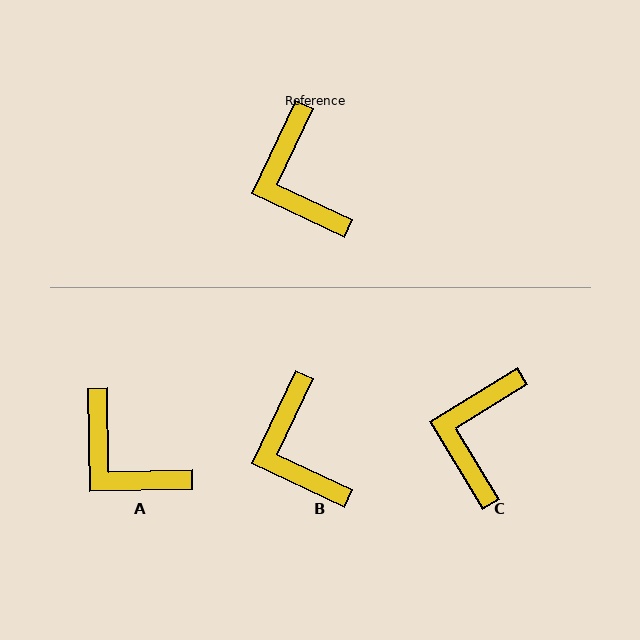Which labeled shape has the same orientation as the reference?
B.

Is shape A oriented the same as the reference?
No, it is off by about 26 degrees.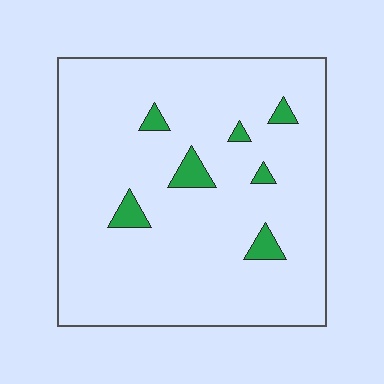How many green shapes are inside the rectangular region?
7.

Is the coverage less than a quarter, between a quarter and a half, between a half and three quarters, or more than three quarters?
Less than a quarter.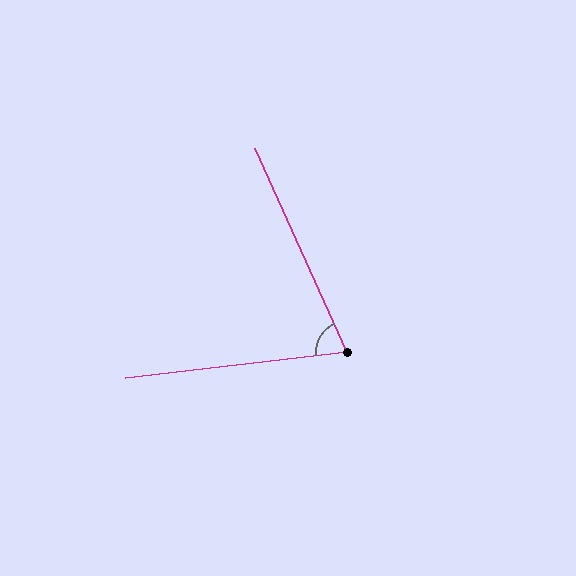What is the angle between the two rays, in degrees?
Approximately 73 degrees.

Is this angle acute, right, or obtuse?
It is acute.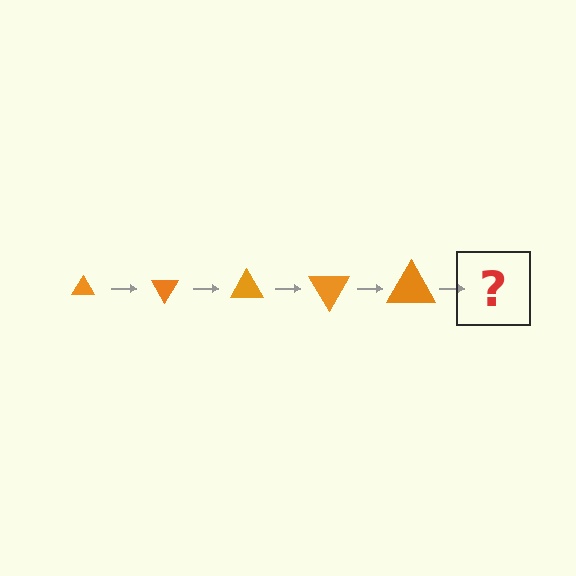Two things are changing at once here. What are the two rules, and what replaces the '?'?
The two rules are that the triangle grows larger each step and it rotates 60 degrees each step. The '?' should be a triangle, larger than the previous one and rotated 300 degrees from the start.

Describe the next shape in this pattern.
It should be a triangle, larger than the previous one and rotated 300 degrees from the start.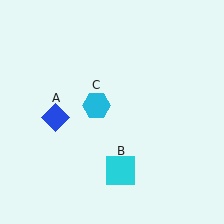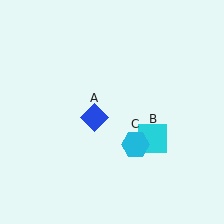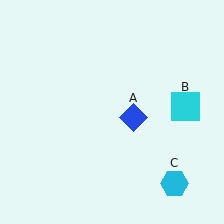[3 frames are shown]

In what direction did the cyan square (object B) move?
The cyan square (object B) moved up and to the right.